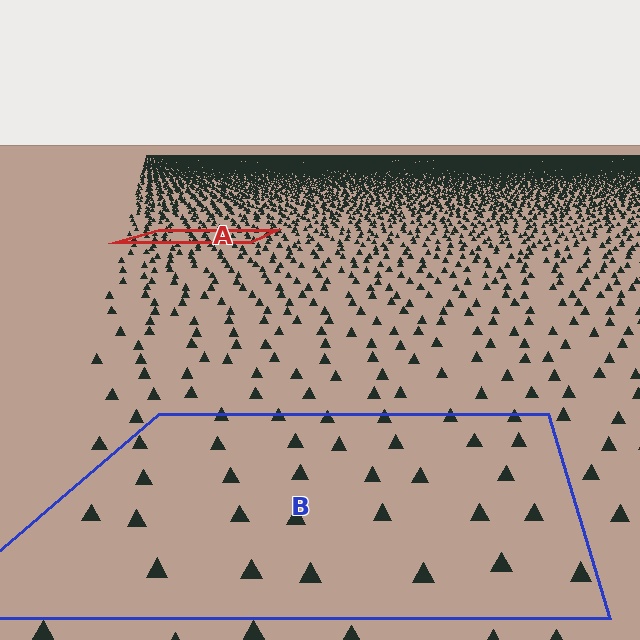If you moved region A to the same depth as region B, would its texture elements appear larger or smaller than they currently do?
They would appear larger. At a closer depth, the same texture elements are projected at a bigger on-screen size.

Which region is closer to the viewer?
Region B is closer. The texture elements there are larger and more spread out.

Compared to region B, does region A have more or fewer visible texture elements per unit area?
Region A has more texture elements per unit area — they are packed more densely because it is farther away.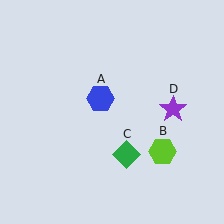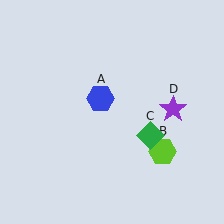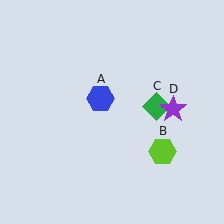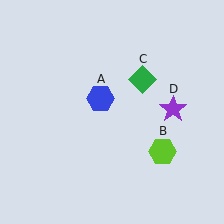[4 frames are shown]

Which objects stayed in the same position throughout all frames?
Blue hexagon (object A) and lime hexagon (object B) and purple star (object D) remained stationary.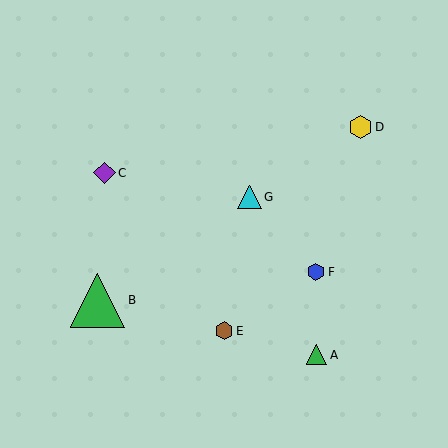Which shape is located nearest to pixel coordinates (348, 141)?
The yellow hexagon (labeled D) at (360, 127) is nearest to that location.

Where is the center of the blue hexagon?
The center of the blue hexagon is at (316, 272).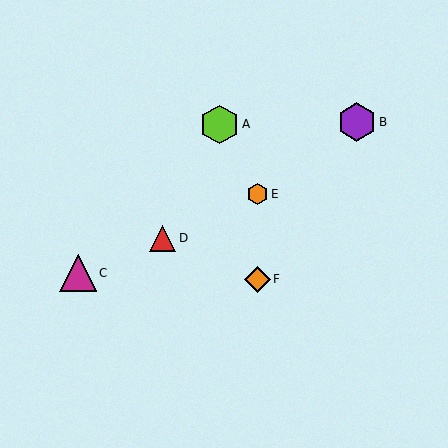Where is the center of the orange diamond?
The center of the orange diamond is at (257, 279).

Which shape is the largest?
The lime hexagon (labeled A) is the largest.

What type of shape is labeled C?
Shape C is a magenta triangle.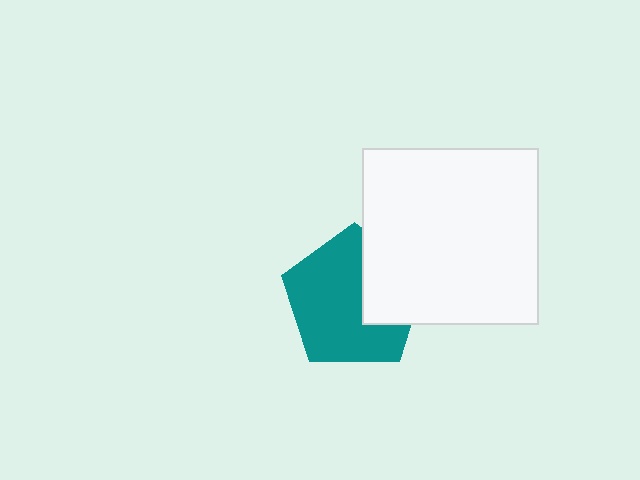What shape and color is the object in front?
The object in front is a white square.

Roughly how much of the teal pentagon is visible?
Most of it is visible (roughly 68%).